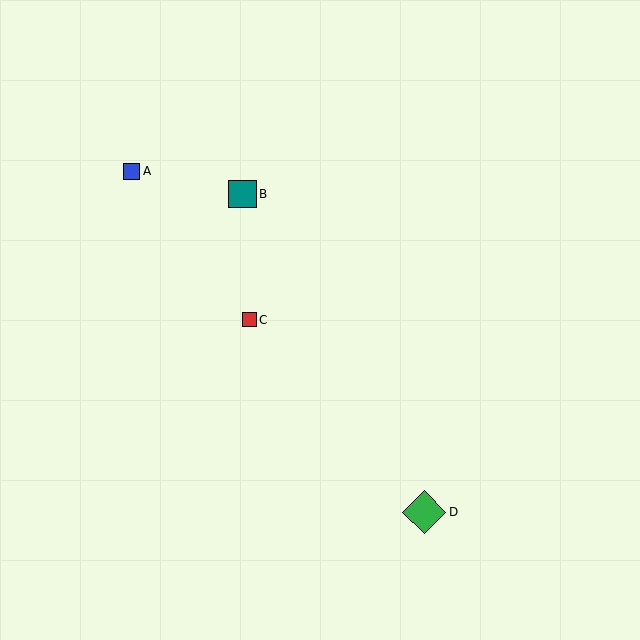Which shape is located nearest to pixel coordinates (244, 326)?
The red square (labeled C) at (250, 320) is nearest to that location.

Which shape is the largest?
The green diamond (labeled D) is the largest.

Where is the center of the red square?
The center of the red square is at (250, 320).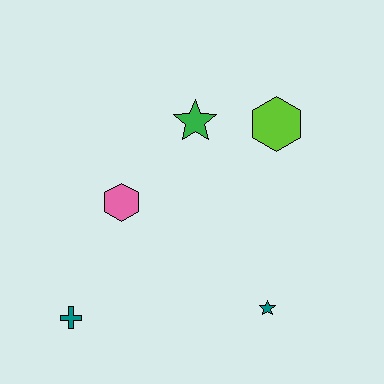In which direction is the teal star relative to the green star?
The teal star is below the green star.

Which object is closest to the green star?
The lime hexagon is closest to the green star.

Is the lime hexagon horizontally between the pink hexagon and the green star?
No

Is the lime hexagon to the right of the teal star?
Yes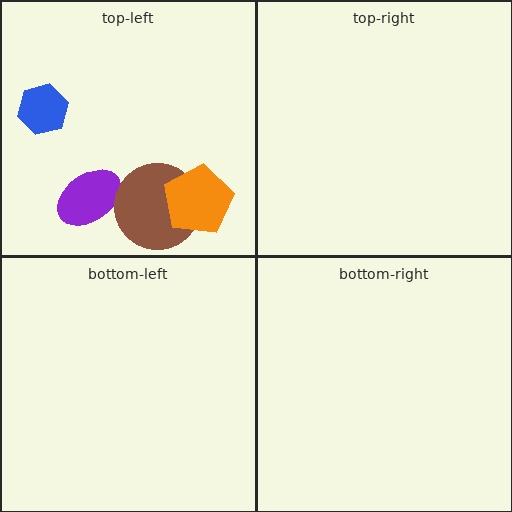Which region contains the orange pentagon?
The top-left region.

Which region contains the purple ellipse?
The top-left region.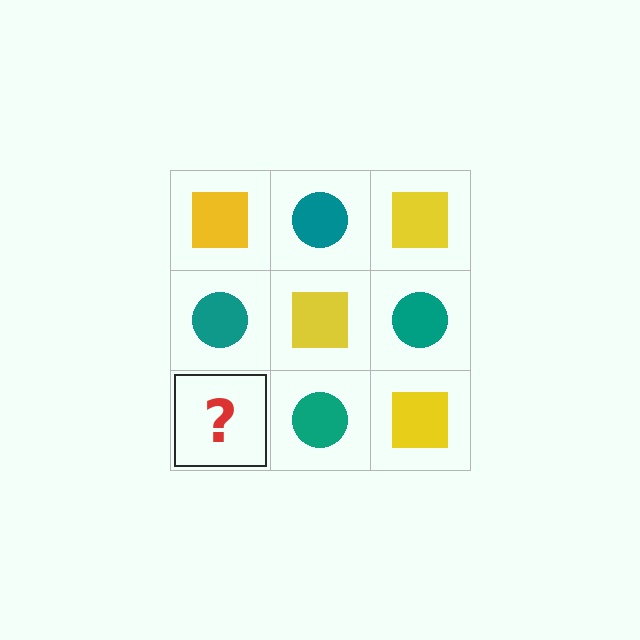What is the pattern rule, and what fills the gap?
The rule is that it alternates yellow square and teal circle in a checkerboard pattern. The gap should be filled with a yellow square.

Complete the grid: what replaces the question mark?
The question mark should be replaced with a yellow square.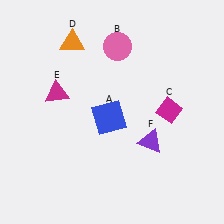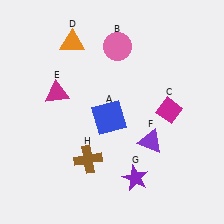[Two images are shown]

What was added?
A purple star (G), a brown cross (H) were added in Image 2.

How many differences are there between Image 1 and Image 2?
There are 2 differences between the two images.